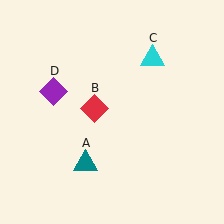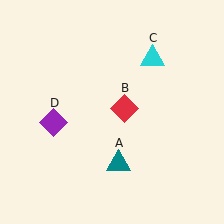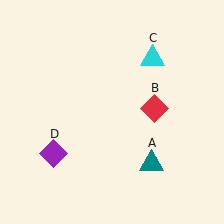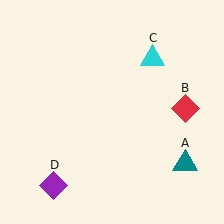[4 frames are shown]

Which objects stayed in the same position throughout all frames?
Cyan triangle (object C) remained stationary.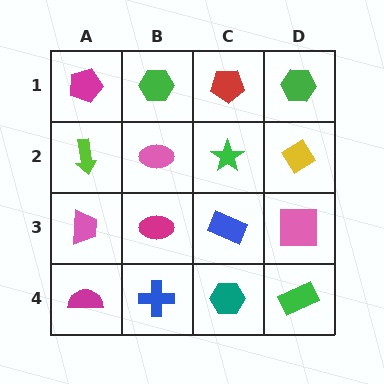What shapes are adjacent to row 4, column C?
A blue rectangle (row 3, column C), a blue cross (row 4, column B), a green rectangle (row 4, column D).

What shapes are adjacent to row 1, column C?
A green star (row 2, column C), a green hexagon (row 1, column B), a green hexagon (row 1, column D).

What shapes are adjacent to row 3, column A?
A lime arrow (row 2, column A), a magenta semicircle (row 4, column A), a magenta ellipse (row 3, column B).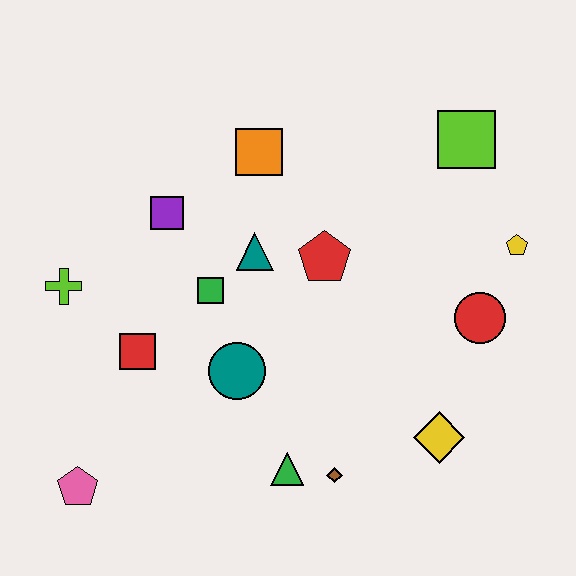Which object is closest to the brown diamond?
The green triangle is closest to the brown diamond.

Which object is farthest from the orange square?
The pink pentagon is farthest from the orange square.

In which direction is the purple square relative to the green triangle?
The purple square is above the green triangle.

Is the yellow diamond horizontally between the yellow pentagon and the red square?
Yes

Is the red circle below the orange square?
Yes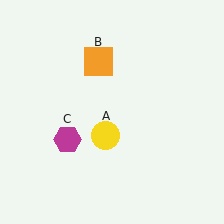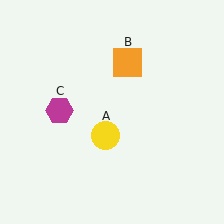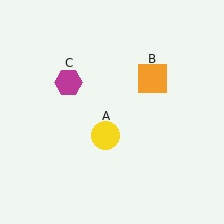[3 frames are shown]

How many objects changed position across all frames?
2 objects changed position: orange square (object B), magenta hexagon (object C).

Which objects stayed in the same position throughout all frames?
Yellow circle (object A) remained stationary.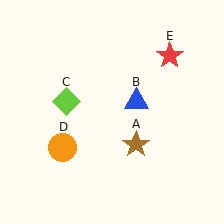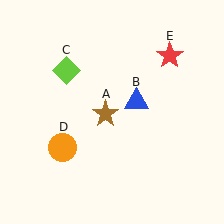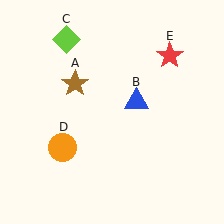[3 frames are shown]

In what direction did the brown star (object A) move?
The brown star (object A) moved up and to the left.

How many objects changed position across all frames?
2 objects changed position: brown star (object A), lime diamond (object C).